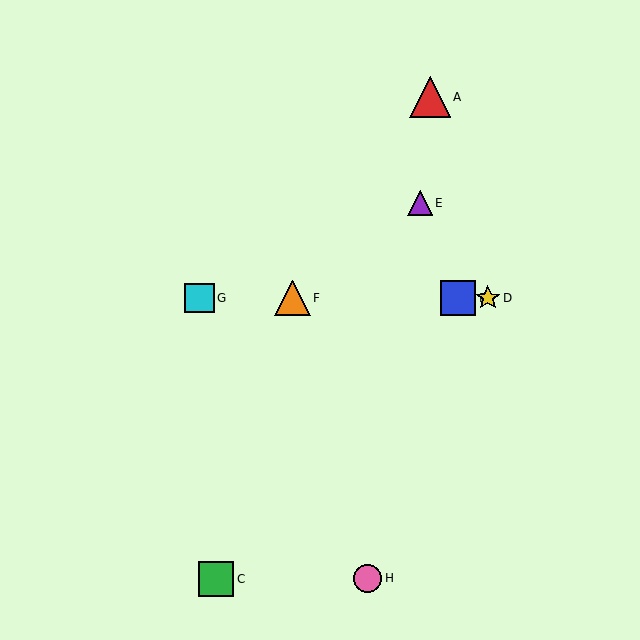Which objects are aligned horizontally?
Objects B, D, F, G are aligned horizontally.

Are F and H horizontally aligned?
No, F is at y≈298 and H is at y≈578.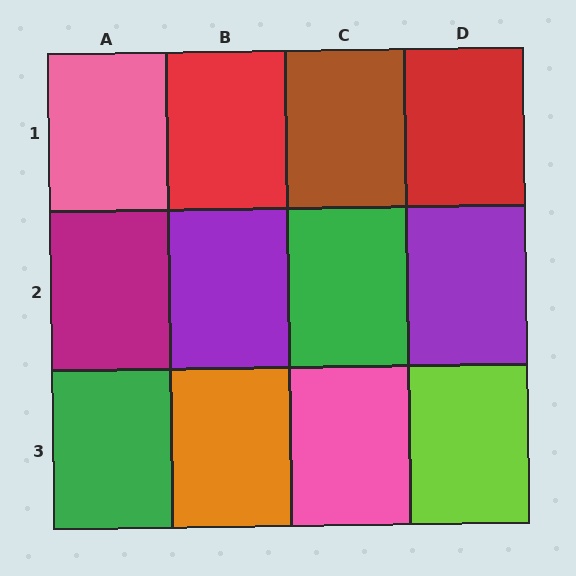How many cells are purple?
2 cells are purple.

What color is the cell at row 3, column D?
Lime.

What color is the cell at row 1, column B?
Red.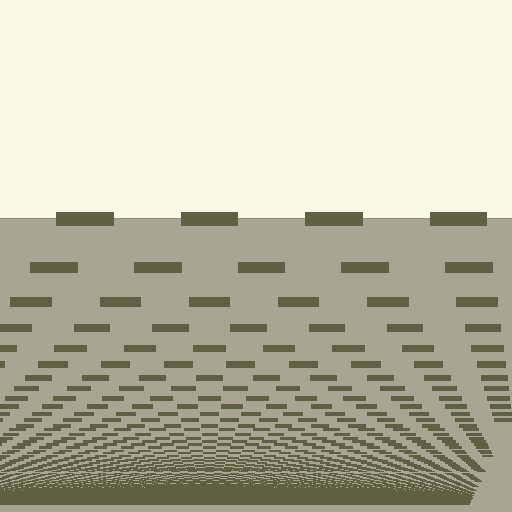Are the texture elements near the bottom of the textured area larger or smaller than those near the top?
Smaller. The gradient is inverted — elements near the bottom are smaller and denser.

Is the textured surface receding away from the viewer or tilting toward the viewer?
The surface appears to tilt toward the viewer. Texture elements get larger and sparser toward the top.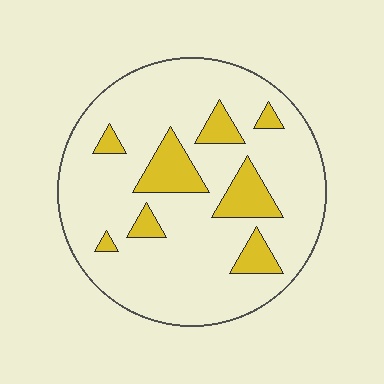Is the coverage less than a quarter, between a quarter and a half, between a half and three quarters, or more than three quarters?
Less than a quarter.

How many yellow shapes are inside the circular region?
8.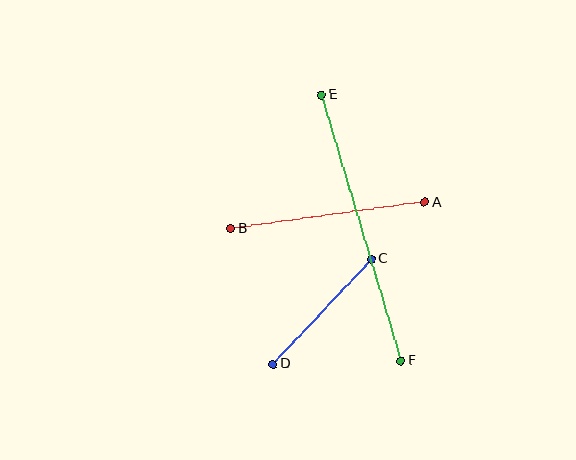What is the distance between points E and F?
The distance is approximately 278 pixels.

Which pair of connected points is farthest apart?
Points E and F are farthest apart.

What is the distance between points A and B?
The distance is approximately 196 pixels.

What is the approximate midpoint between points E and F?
The midpoint is at approximately (361, 228) pixels.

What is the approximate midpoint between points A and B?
The midpoint is at approximately (328, 215) pixels.